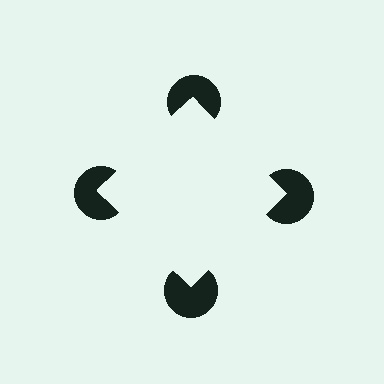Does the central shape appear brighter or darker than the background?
It typically appears slightly brighter than the background, even though no actual brightness change is drawn.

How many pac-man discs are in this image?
There are 4 — one at each vertex of the illusory square.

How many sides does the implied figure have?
4 sides.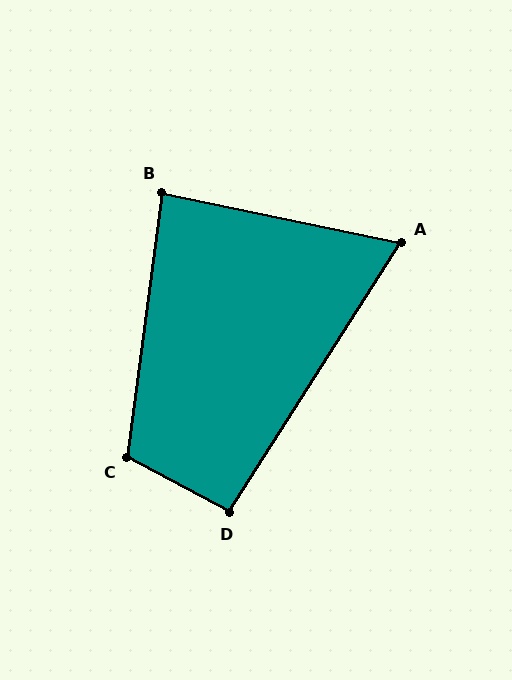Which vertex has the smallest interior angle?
A, at approximately 69 degrees.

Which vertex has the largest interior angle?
C, at approximately 111 degrees.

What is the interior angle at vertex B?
Approximately 86 degrees (approximately right).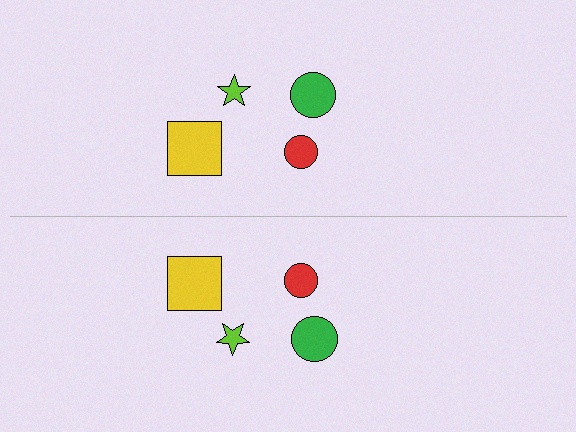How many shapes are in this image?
There are 8 shapes in this image.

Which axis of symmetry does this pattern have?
The pattern has a horizontal axis of symmetry running through the center of the image.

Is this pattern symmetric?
Yes, this pattern has bilateral (reflection) symmetry.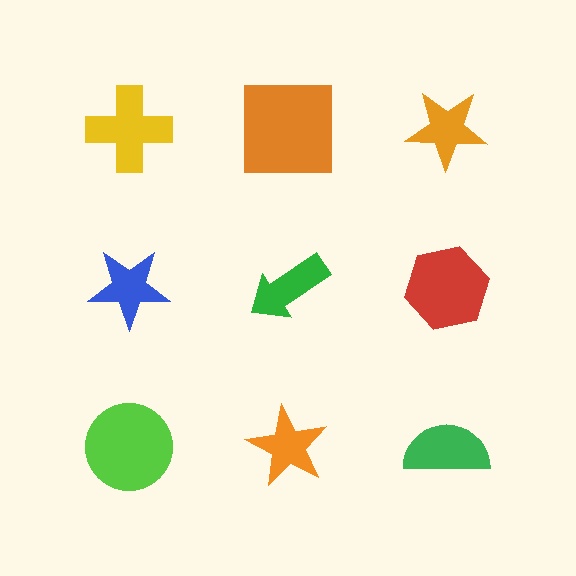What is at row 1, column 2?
An orange square.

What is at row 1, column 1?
A yellow cross.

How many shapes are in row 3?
3 shapes.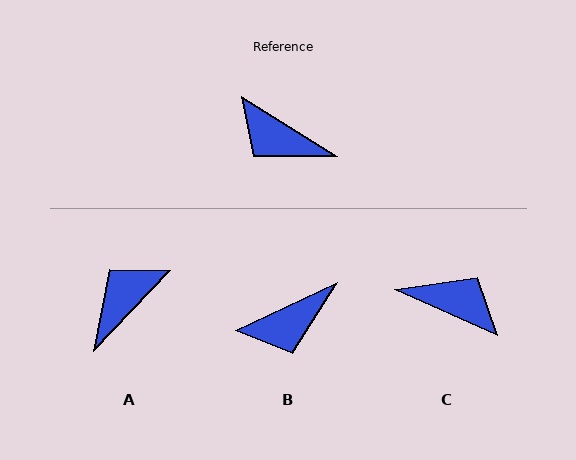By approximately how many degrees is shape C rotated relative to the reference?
Approximately 172 degrees clockwise.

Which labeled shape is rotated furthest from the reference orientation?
C, about 172 degrees away.